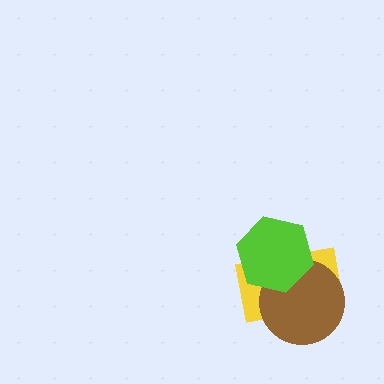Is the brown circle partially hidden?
Yes, it is partially covered by another shape.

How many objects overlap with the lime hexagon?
2 objects overlap with the lime hexagon.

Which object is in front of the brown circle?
The lime hexagon is in front of the brown circle.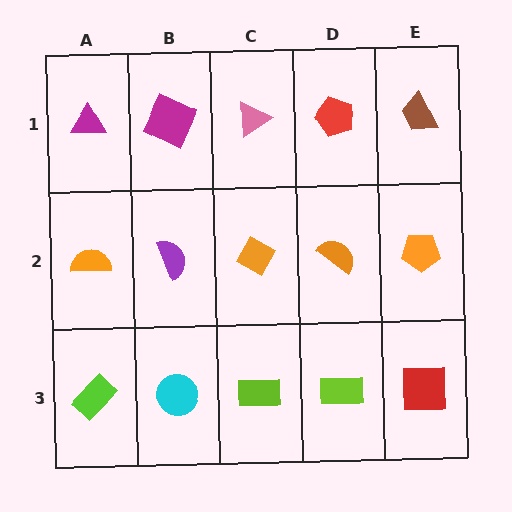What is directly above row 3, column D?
An orange semicircle.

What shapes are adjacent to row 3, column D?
An orange semicircle (row 2, column D), a lime rectangle (row 3, column C), a red square (row 3, column E).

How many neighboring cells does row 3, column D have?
3.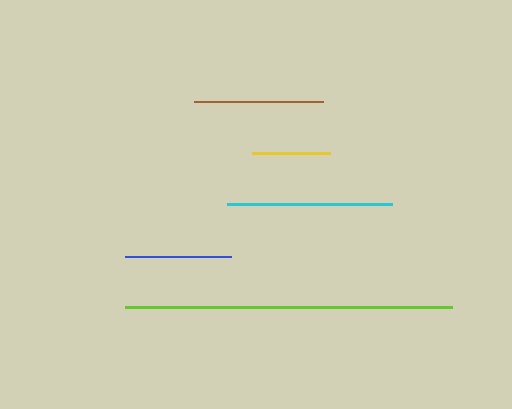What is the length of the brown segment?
The brown segment is approximately 129 pixels long.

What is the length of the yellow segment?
The yellow segment is approximately 79 pixels long.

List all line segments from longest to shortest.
From longest to shortest: lime, cyan, brown, blue, yellow.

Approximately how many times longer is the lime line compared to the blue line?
The lime line is approximately 3.1 times the length of the blue line.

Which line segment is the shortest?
The yellow line is the shortest at approximately 79 pixels.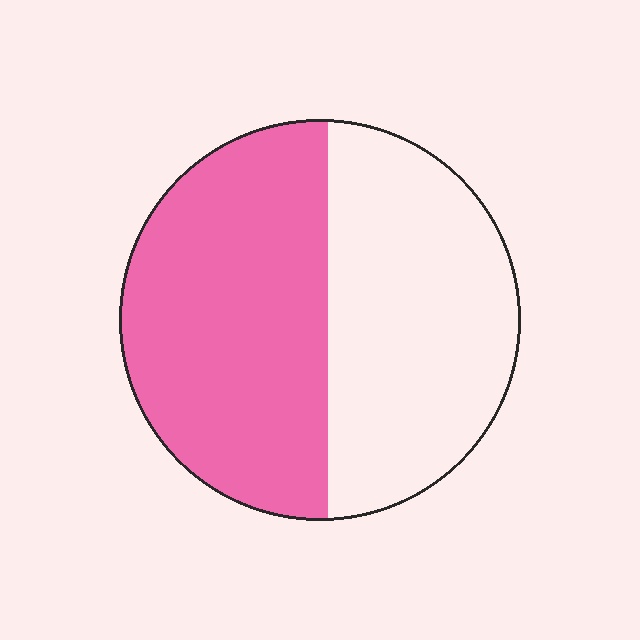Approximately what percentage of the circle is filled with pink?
Approximately 55%.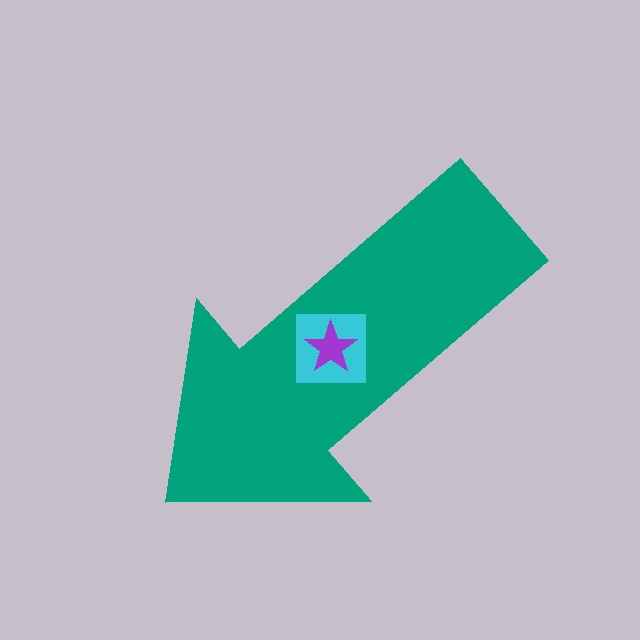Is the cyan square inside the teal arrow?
Yes.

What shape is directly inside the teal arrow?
The cyan square.